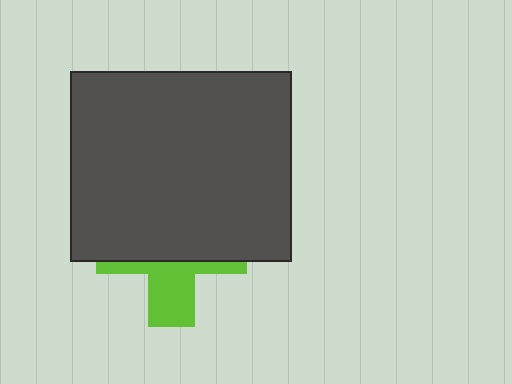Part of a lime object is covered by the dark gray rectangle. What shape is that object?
It is a cross.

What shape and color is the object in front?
The object in front is a dark gray rectangle.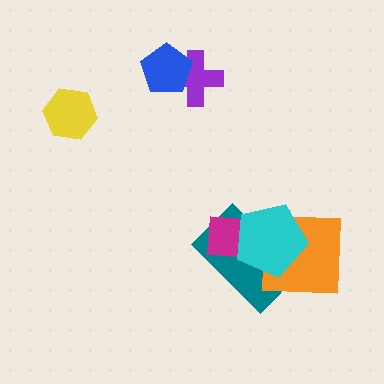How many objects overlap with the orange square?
2 objects overlap with the orange square.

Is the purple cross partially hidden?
Yes, it is partially covered by another shape.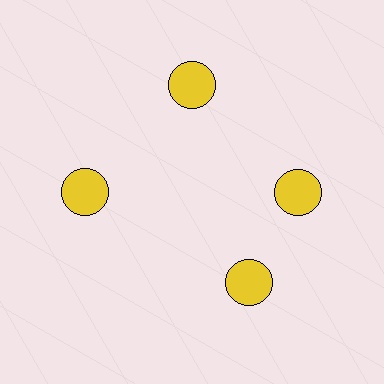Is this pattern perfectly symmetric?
No. The 4 yellow circles are arranged in a ring, but one element near the 6 o'clock position is rotated out of alignment along the ring, breaking the 4-fold rotational symmetry.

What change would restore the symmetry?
The symmetry would be restored by rotating it back into even spacing with its neighbors so that all 4 circles sit at equal angles and equal distance from the center.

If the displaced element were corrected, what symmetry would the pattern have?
It would have 4-fold rotational symmetry — the pattern would map onto itself every 90 degrees.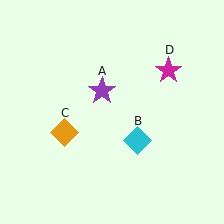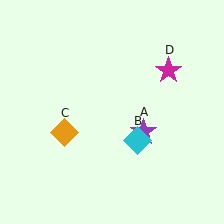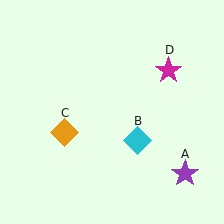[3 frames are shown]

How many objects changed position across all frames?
1 object changed position: purple star (object A).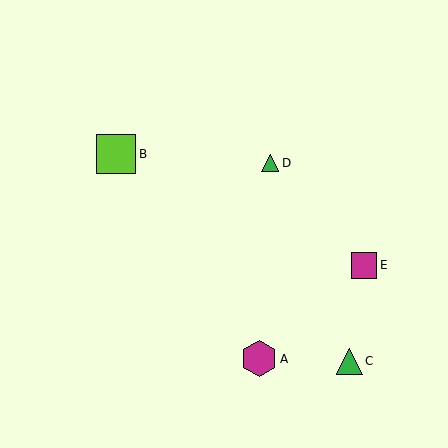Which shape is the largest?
The lime square (labeled B) is the largest.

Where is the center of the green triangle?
The center of the green triangle is at (349, 361).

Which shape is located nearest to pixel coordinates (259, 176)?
The green triangle (labeled D) at (270, 163) is nearest to that location.